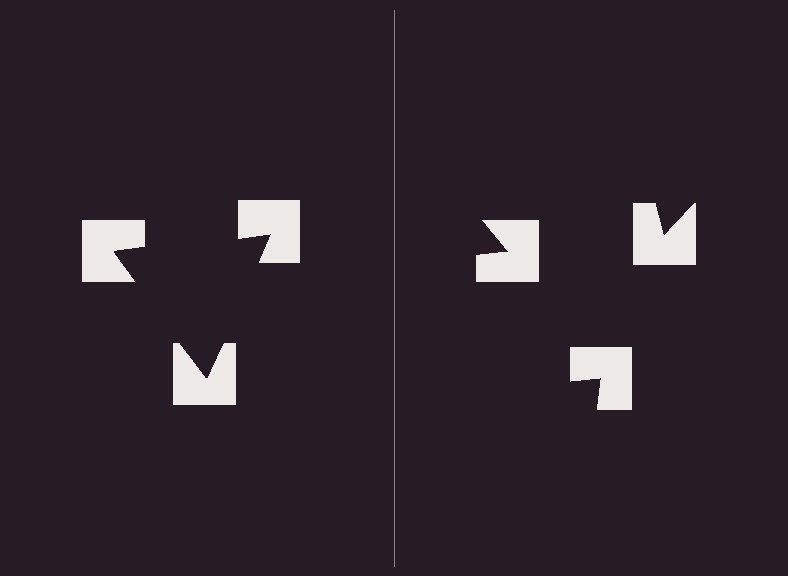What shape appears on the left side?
An illusory triangle.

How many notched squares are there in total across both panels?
6 — 3 on each side.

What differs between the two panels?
The notched squares are positioned identically on both sides; only the wedge orientations differ. On the left they align to a triangle; on the right they are misaligned.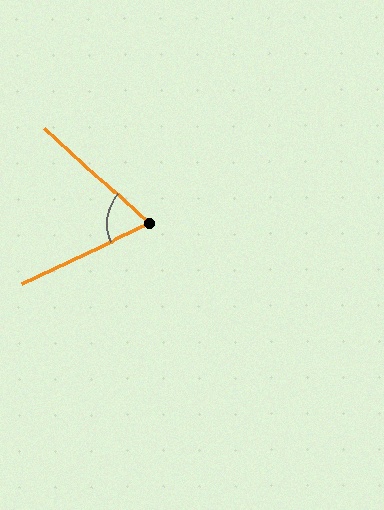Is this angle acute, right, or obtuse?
It is acute.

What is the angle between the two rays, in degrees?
Approximately 68 degrees.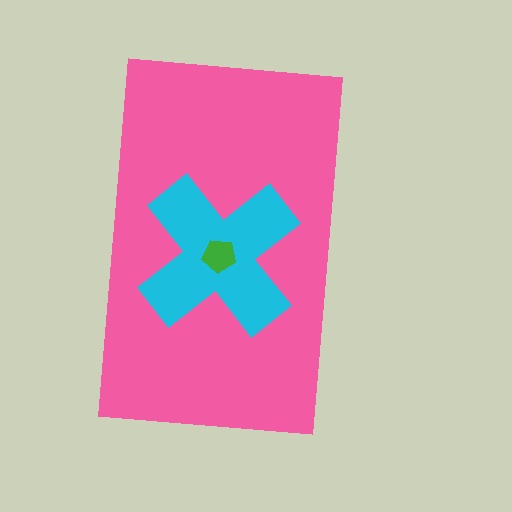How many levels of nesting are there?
3.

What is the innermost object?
The green pentagon.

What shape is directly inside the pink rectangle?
The cyan cross.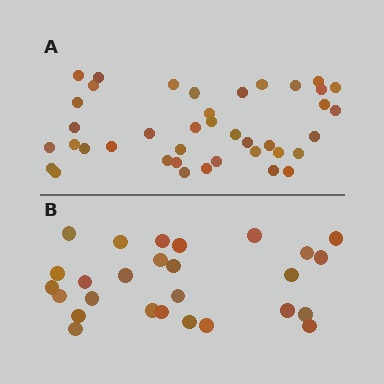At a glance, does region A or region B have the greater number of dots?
Region A (the top region) has more dots.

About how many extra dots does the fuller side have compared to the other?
Region A has approximately 15 more dots than region B.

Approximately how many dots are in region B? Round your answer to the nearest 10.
About 30 dots. (The exact count is 27, which rounds to 30.)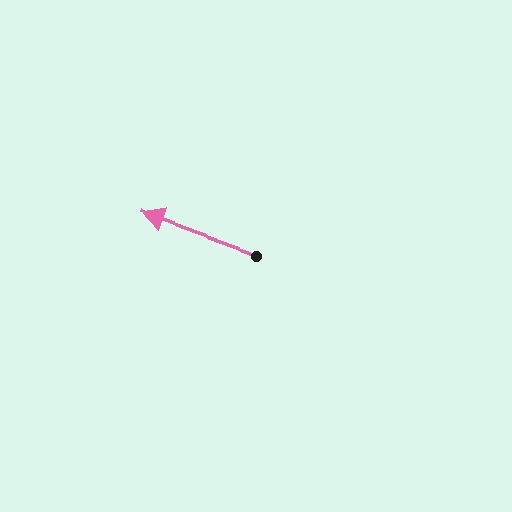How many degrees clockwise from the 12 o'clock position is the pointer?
Approximately 290 degrees.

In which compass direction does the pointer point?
West.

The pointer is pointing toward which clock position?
Roughly 10 o'clock.